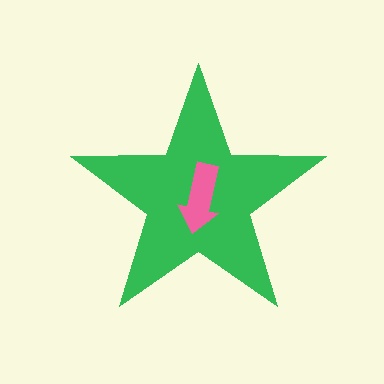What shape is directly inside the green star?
The pink arrow.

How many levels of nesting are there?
2.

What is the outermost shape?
The green star.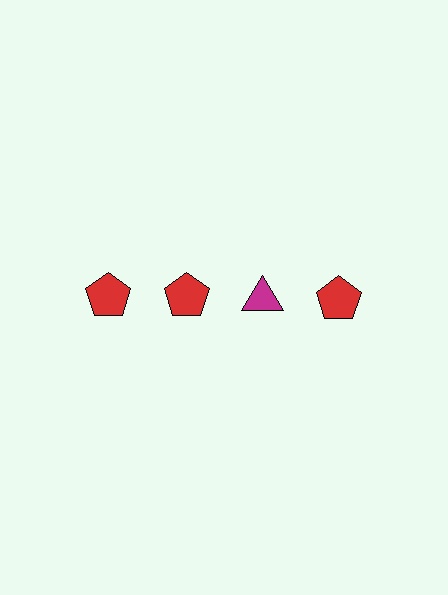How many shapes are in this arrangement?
There are 4 shapes arranged in a grid pattern.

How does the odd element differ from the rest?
It differs in both color (magenta instead of red) and shape (triangle instead of pentagon).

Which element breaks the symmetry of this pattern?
The magenta triangle in the top row, center column breaks the symmetry. All other shapes are red pentagons.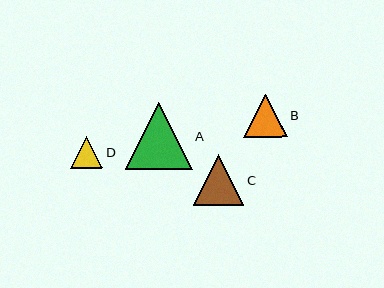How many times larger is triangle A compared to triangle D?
Triangle A is approximately 2.1 times the size of triangle D.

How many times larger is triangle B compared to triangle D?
Triangle B is approximately 1.4 times the size of triangle D.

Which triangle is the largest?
Triangle A is the largest with a size of approximately 67 pixels.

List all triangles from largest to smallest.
From largest to smallest: A, C, B, D.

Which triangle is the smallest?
Triangle D is the smallest with a size of approximately 32 pixels.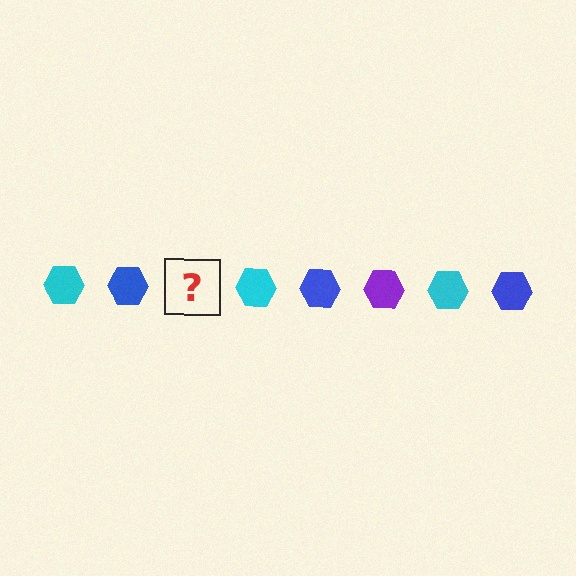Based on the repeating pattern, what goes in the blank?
The blank should be a purple hexagon.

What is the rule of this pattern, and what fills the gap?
The rule is that the pattern cycles through cyan, blue, purple hexagons. The gap should be filled with a purple hexagon.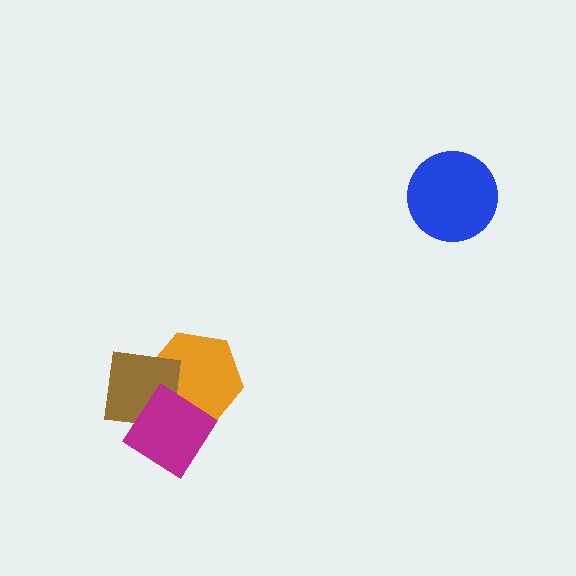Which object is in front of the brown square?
The magenta diamond is in front of the brown square.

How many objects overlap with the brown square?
2 objects overlap with the brown square.